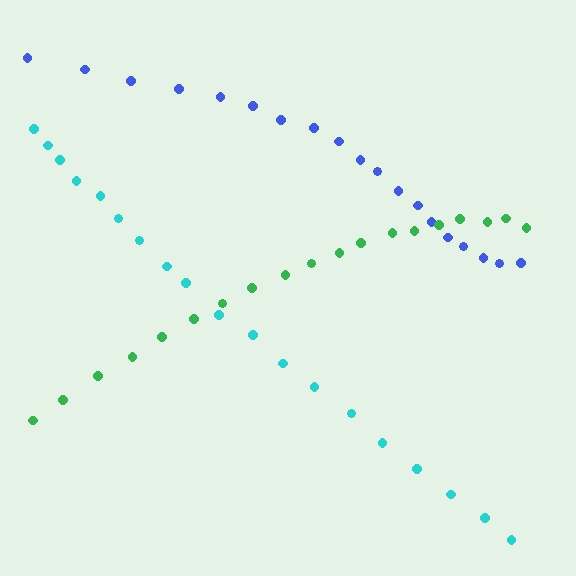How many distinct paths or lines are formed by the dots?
There are 3 distinct paths.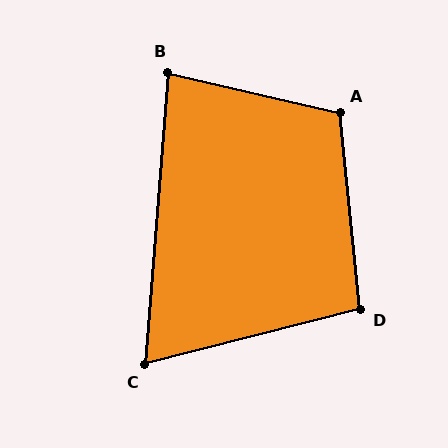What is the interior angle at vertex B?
Approximately 82 degrees (acute).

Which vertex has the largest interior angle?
A, at approximately 109 degrees.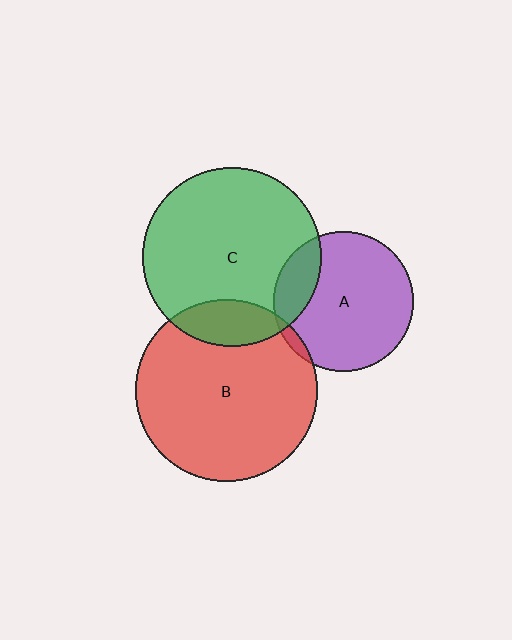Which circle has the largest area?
Circle B (red).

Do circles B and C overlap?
Yes.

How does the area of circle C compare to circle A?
Approximately 1.6 times.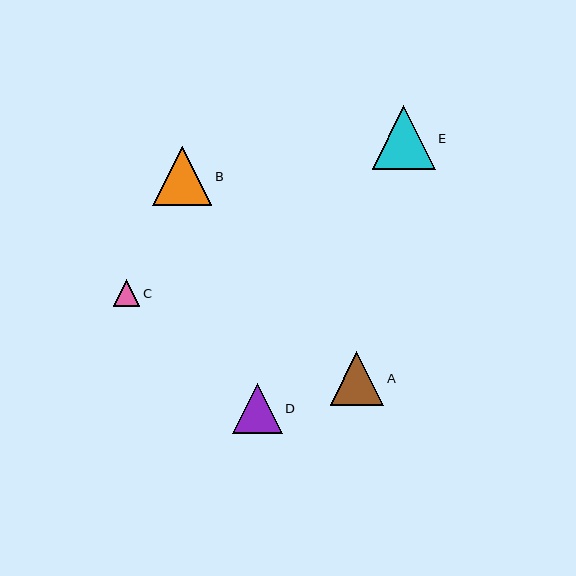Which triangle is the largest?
Triangle E is the largest with a size of approximately 63 pixels.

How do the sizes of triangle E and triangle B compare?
Triangle E and triangle B are approximately the same size.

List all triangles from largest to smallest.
From largest to smallest: E, B, A, D, C.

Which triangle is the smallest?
Triangle C is the smallest with a size of approximately 26 pixels.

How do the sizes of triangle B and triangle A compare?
Triangle B and triangle A are approximately the same size.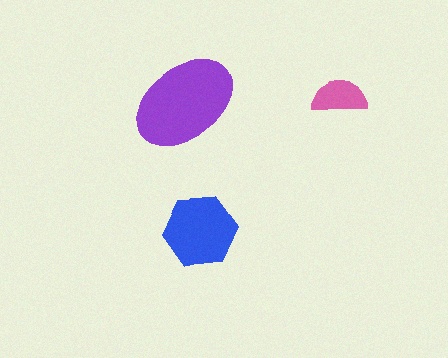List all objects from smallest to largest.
The pink semicircle, the blue hexagon, the purple ellipse.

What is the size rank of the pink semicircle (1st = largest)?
3rd.